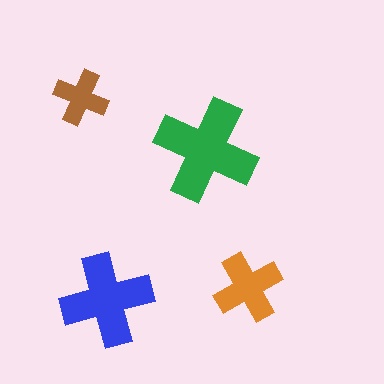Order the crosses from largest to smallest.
the green one, the blue one, the orange one, the brown one.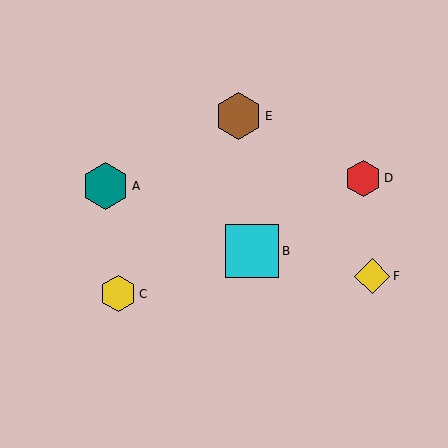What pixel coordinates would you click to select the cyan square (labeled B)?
Click at (252, 251) to select the cyan square B.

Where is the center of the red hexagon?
The center of the red hexagon is at (363, 178).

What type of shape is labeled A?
Shape A is a teal hexagon.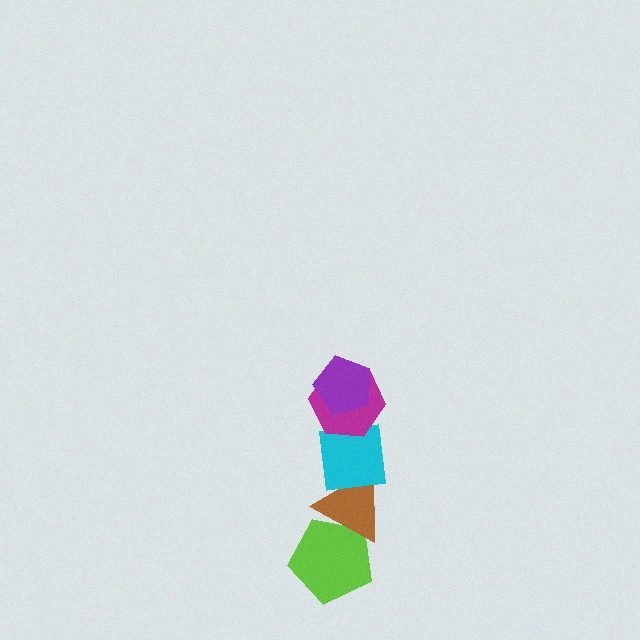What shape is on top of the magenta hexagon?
The purple pentagon is on top of the magenta hexagon.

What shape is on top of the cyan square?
The magenta hexagon is on top of the cyan square.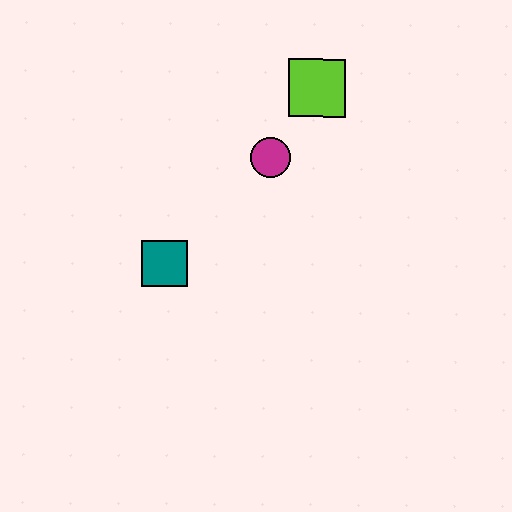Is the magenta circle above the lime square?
No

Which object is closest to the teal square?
The magenta circle is closest to the teal square.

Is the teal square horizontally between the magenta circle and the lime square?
No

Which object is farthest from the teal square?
The lime square is farthest from the teal square.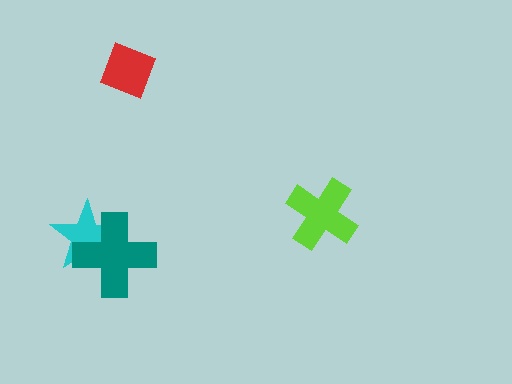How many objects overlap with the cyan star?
1 object overlaps with the cyan star.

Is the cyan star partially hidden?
Yes, it is partially covered by another shape.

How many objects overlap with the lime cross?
0 objects overlap with the lime cross.